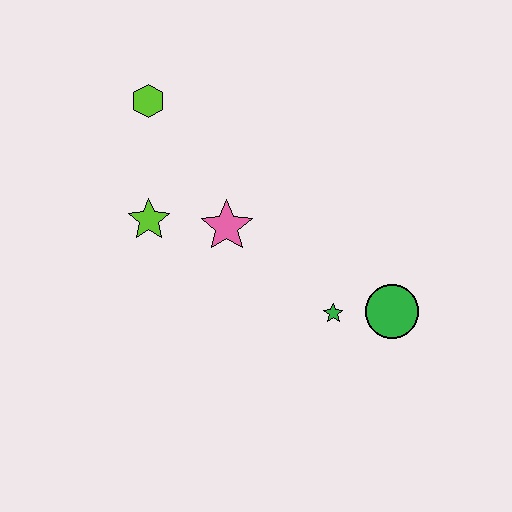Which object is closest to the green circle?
The green star is closest to the green circle.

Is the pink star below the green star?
No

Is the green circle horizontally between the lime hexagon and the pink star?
No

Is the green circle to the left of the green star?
No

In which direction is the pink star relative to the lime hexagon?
The pink star is below the lime hexagon.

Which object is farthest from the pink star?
The green circle is farthest from the pink star.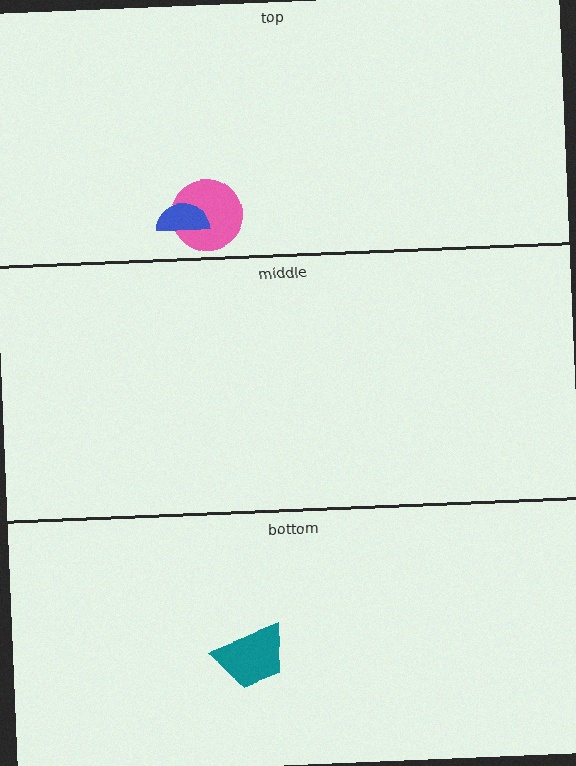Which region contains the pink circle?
The top region.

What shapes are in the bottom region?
The teal trapezoid.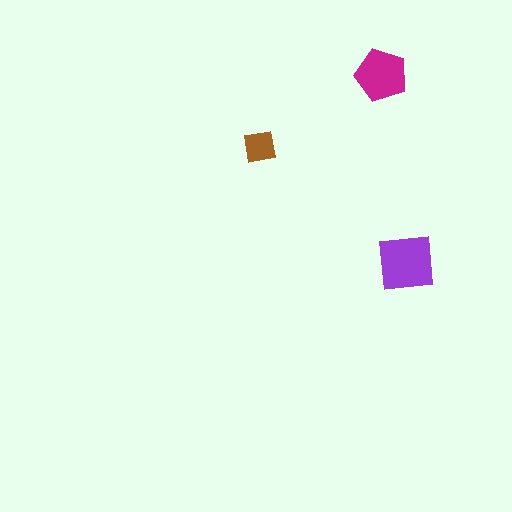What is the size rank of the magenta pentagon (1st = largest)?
2nd.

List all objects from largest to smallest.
The purple square, the magenta pentagon, the brown square.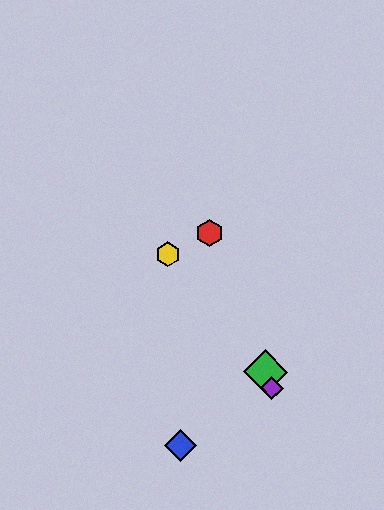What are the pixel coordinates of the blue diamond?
The blue diamond is at (181, 446).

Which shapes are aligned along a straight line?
The red hexagon, the green diamond, the purple diamond are aligned along a straight line.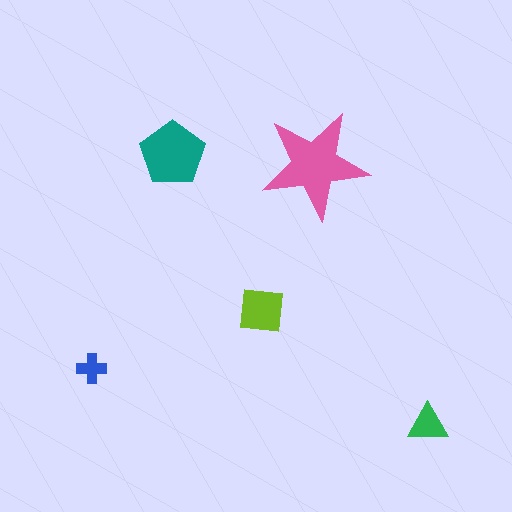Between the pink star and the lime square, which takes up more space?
The pink star.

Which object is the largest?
The pink star.